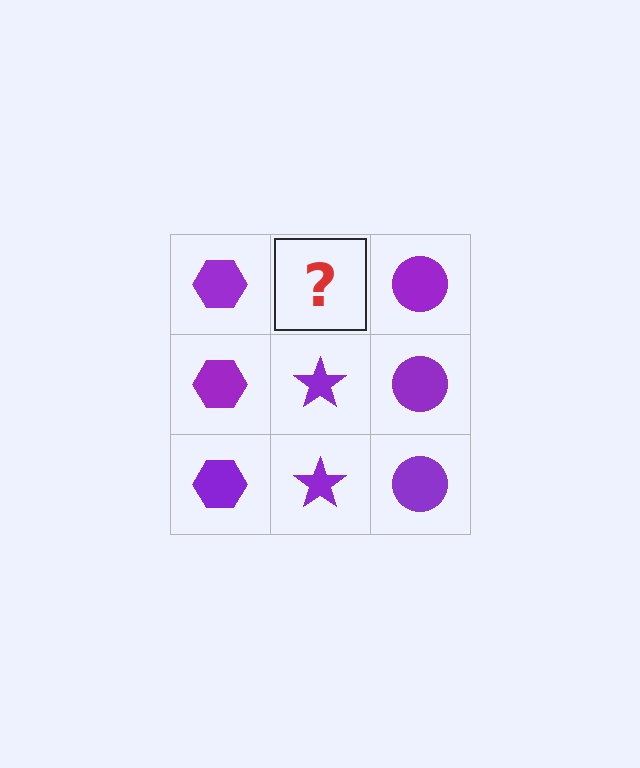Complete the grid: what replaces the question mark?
The question mark should be replaced with a purple star.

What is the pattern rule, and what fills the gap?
The rule is that each column has a consistent shape. The gap should be filled with a purple star.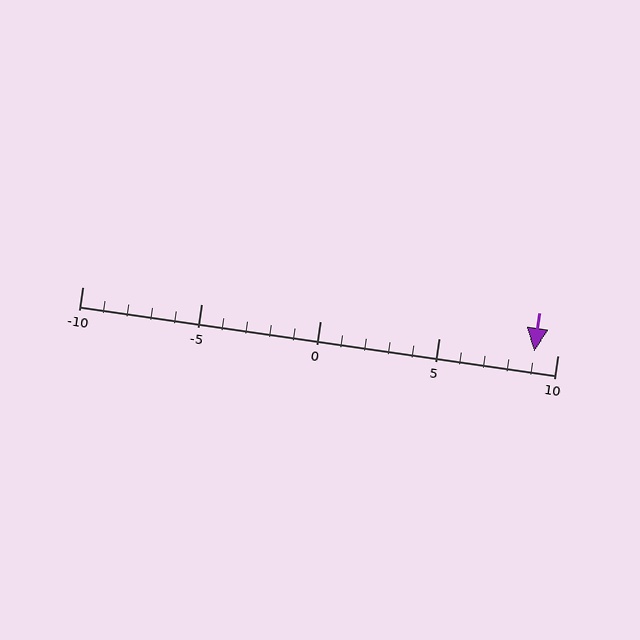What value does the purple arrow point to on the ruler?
The purple arrow points to approximately 9.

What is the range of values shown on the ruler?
The ruler shows values from -10 to 10.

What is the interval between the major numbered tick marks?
The major tick marks are spaced 5 units apart.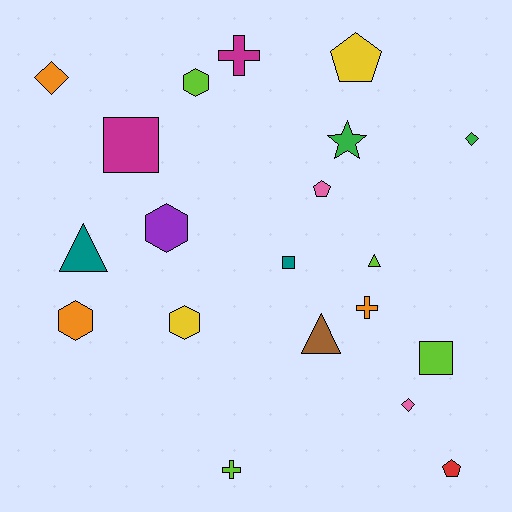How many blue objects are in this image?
There are no blue objects.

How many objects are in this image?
There are 20 objects.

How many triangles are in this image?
There are 3 triangles.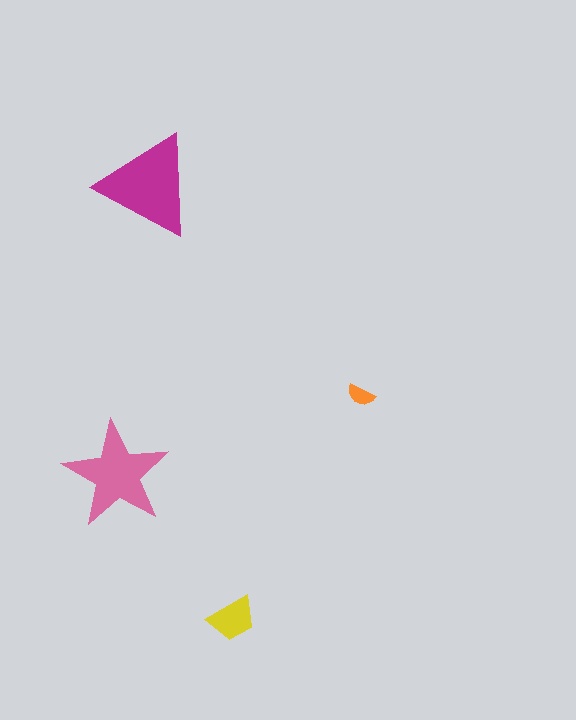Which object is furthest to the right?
The orange semicircle is rightmost.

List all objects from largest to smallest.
The magenta triangle, the pink star, the yellow trapezoid, the orange semicircle.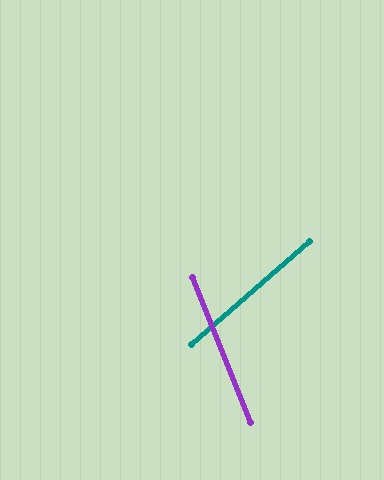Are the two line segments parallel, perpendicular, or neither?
Neither parallel nor perpendicular — they differ by about 71°.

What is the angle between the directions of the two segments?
Approximately 71 degrees.